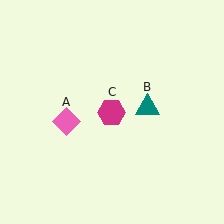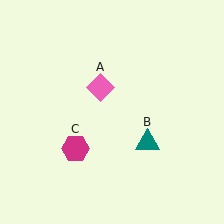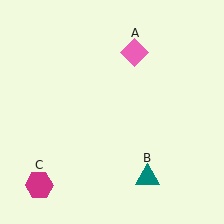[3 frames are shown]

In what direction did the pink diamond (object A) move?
The pink diamond (object A) moved up and to the right.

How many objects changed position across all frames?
3 objects changed position: pink diamond (object A), teal triangle (object B), magenta hexagon (object C).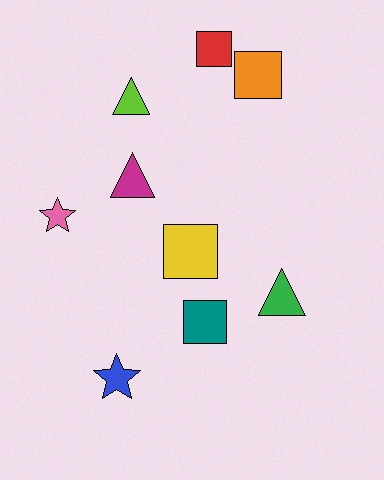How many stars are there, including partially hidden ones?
There are 2 stars.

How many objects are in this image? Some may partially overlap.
There are 9 objects.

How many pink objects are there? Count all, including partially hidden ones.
There is 1 pink object.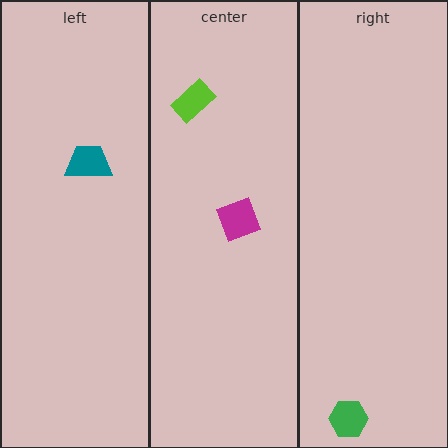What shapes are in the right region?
The green hexagon.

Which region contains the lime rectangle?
The center region.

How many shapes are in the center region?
2.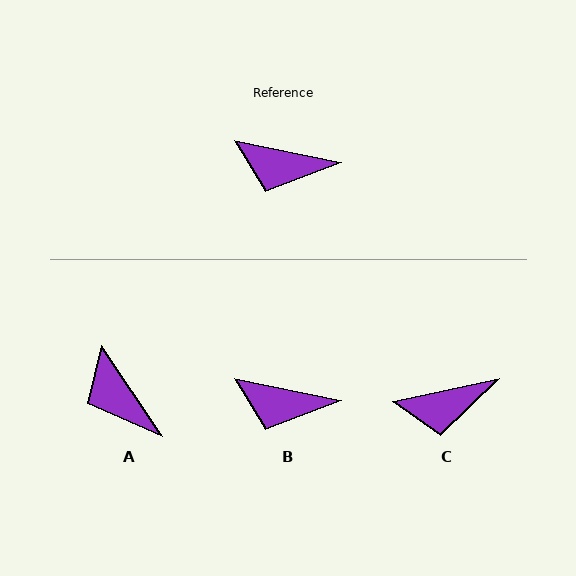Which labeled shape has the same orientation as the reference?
B.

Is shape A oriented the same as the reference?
No, it is off by about 45 degrees.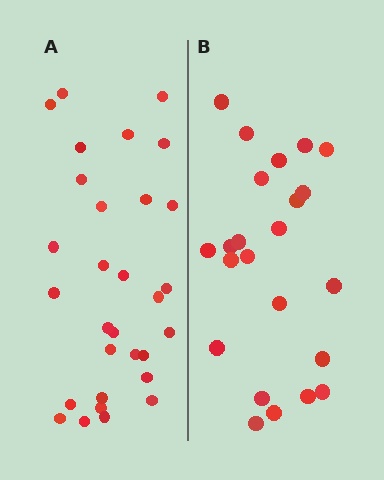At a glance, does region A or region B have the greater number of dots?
Region A (the left region) has more dots.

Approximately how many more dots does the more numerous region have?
Region A has roughly 8 or so more dots than region B.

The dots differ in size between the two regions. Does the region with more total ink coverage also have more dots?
No. Region B has more total ink coverage because its dots are larger, but region A actually contains more individual dots. Total area can be misleading — the number of items is what matters here.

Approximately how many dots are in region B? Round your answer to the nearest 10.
About 20 dots. (The exact count is 23, which rounds to 20.)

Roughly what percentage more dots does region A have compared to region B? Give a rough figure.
About 30% more.